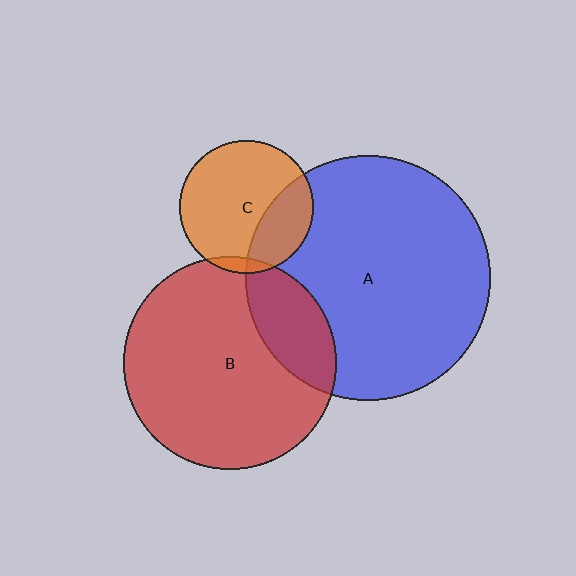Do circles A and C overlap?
Yes.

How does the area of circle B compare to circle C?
Approximately 2.5 times.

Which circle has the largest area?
Circle A (blue).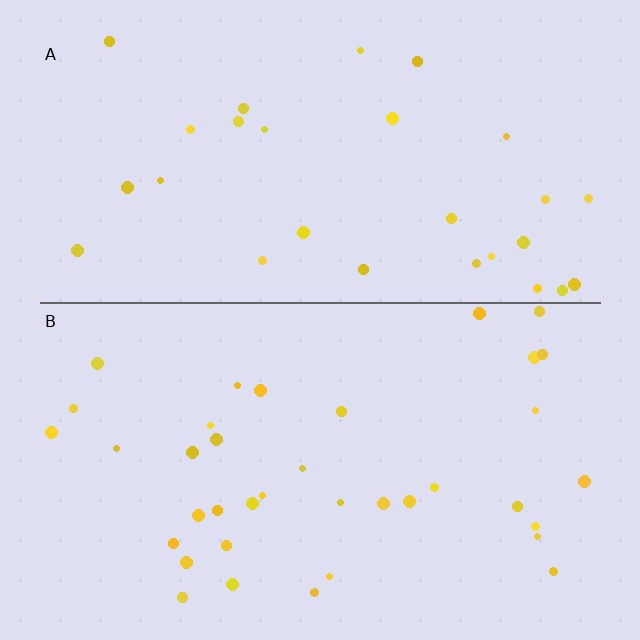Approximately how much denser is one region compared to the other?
Approximately 1.3× — region B over region A.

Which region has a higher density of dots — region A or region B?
B (the bottom).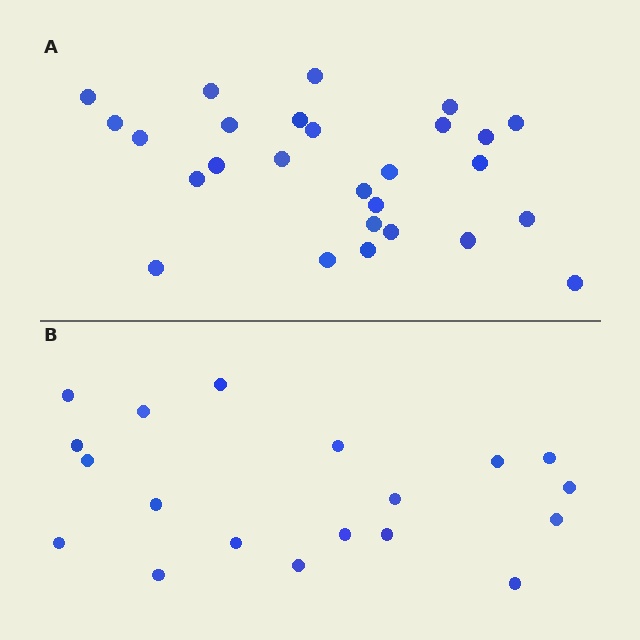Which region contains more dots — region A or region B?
Region A (the top region) has more dots.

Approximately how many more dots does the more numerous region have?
Region A has roughly 8 or so more dots than region B.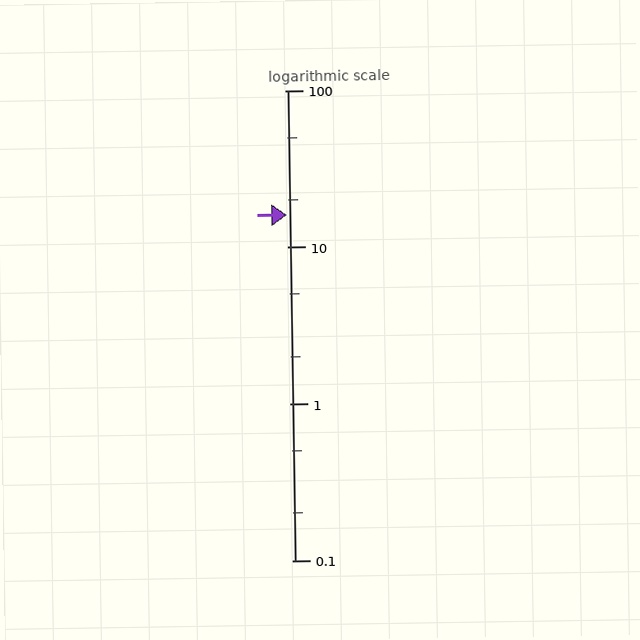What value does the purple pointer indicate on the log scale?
The pointer indicates approximately 16.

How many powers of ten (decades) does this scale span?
The scale spans 3 decades, from 0.1 to 100.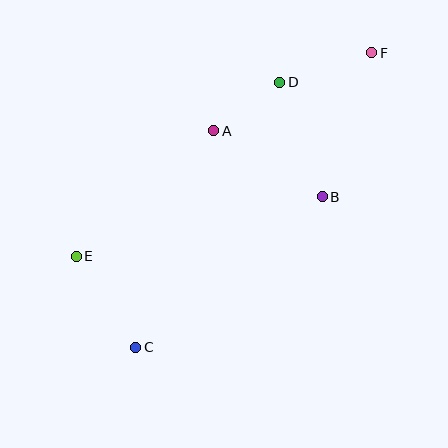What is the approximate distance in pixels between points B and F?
The distance between B and F is approximately 152 pixels.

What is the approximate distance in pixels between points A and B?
The distance between A and B is approximately 127 pixels.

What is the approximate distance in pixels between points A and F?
The distance between A and F is approximately 176 pixels.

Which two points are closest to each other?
Points A and D are closest to each other.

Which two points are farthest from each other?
Points C and F are farthest from each other.